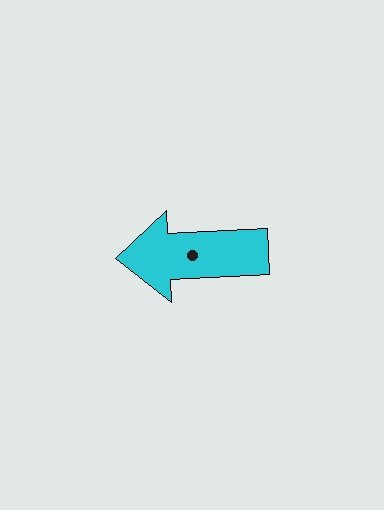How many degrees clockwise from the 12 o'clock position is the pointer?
Approximately 267 degrees.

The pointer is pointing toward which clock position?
Roughly 9 o'clock.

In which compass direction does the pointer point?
West.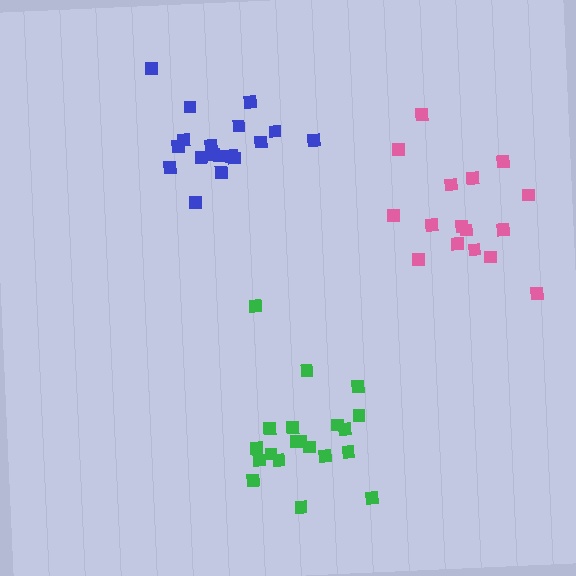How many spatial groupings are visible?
There are 3 spatial groupings.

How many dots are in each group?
Group 1: 19 dots, Group 2: 16 dots, Group 3: 20 dots (55 total).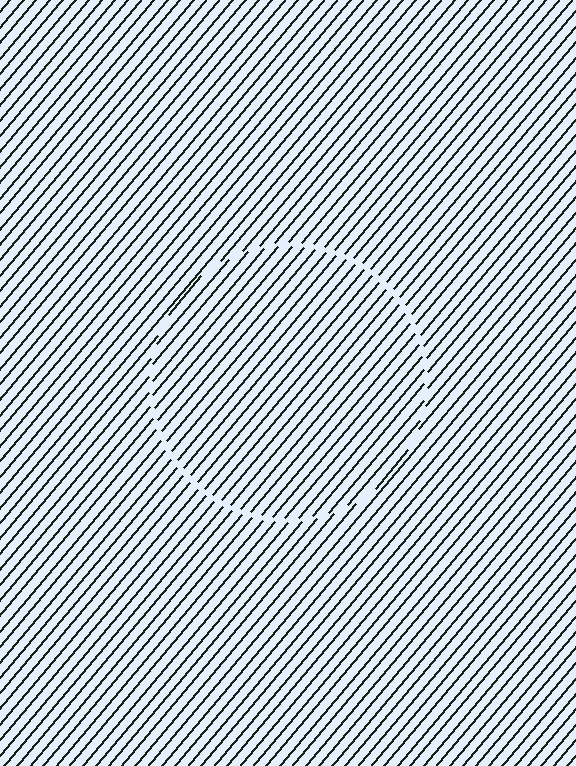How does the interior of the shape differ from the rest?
The interior of the shape contains the same grating, shifted by half a period — the contour is defined by the phase discontinuity where line-ends from the inner and outer gratings abut.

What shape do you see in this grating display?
An illusory circle. The interior of the shape contains the same grating, shifted by half a period — the contour is defined by the phase discontinuity where line-ends from the inner and outer gratings abut.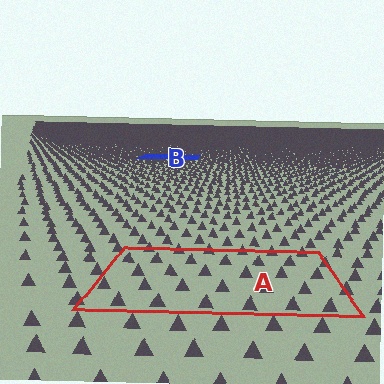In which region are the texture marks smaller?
The texture marks are smaller in region B, because it is farther away.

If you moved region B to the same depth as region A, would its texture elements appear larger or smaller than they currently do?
They would appear larger. At a closer depth, the same texture elements are projected at a bigger on-screen size.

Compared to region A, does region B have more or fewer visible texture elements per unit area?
Region B has more texture elements per unit area — they are packed more densely because it is farther away.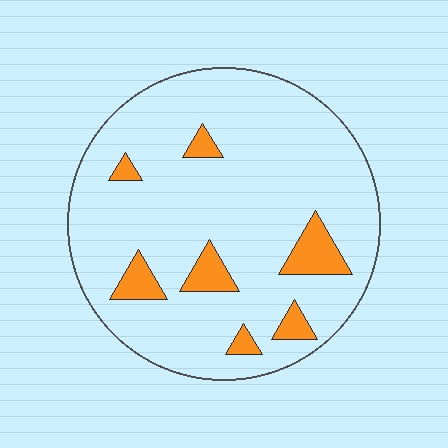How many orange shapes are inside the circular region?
7.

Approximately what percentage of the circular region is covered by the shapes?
Approximately 10%.